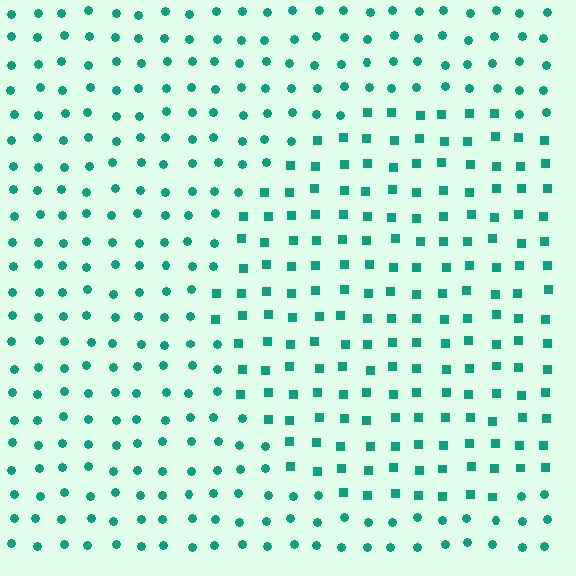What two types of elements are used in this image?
The image uses squares inside the circle region and circles outside it.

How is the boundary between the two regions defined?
The boundary is defined by a change in element shape: squares inside vs. circles outside. All elements share the same color and spacing.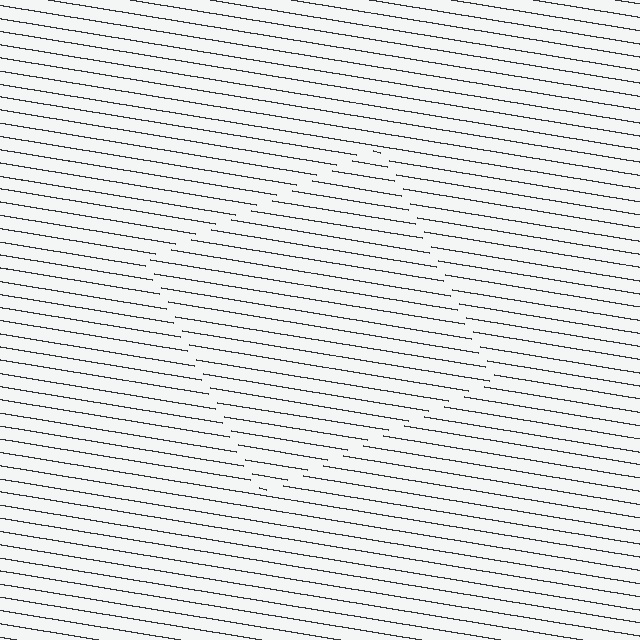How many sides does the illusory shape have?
4 sides — the line-ends trace a square.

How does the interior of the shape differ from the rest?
The interior of the shape contains the same grating, shifted by half a period — the contour is defined by the phase discontinuity where line-ends from the inner and outer gratings abut.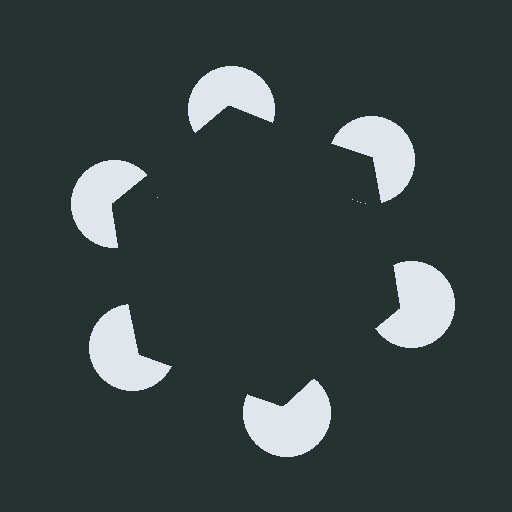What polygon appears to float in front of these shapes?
An illusory hexagon — its edges are inferred from the aligned wedge cuts in the pac-man discs, not physically drawn.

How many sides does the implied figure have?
6 sides.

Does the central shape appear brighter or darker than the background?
It typically appears slightly darker than the background, even though no actual brightness change is drawn.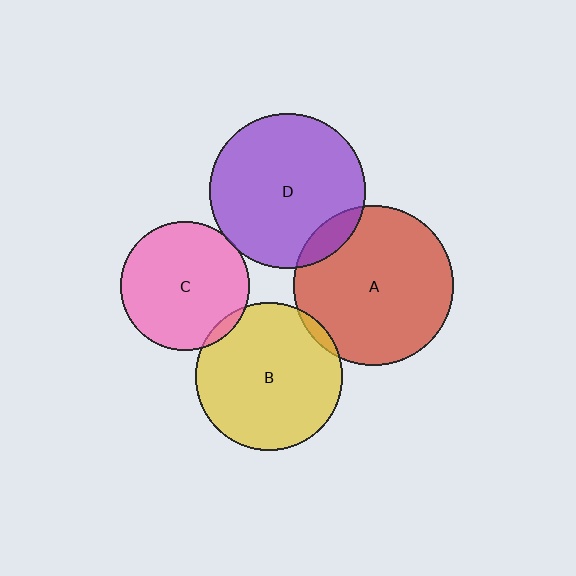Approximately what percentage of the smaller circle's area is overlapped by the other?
Approximately 5%.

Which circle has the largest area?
Circle A (red).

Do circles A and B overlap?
Yes.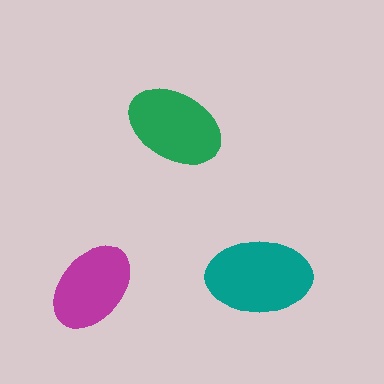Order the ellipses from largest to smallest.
the teal one, the green one, the magenta one.